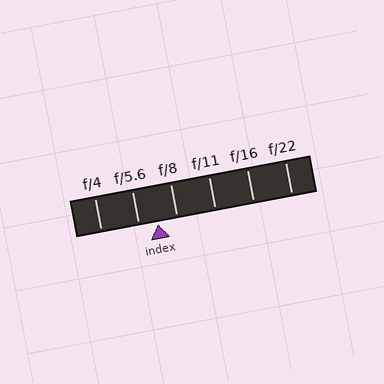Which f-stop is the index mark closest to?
The index mark is closest to f/5.6.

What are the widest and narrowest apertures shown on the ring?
The widest aperture shown is f/4 and the narrowest is f/22.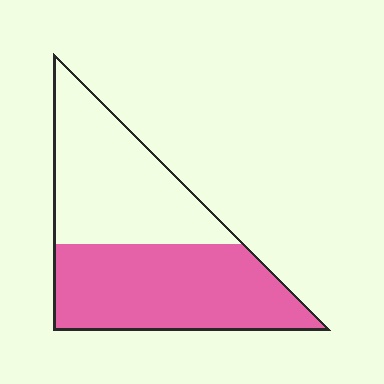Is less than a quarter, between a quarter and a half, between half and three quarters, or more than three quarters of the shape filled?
Between half and three quarters.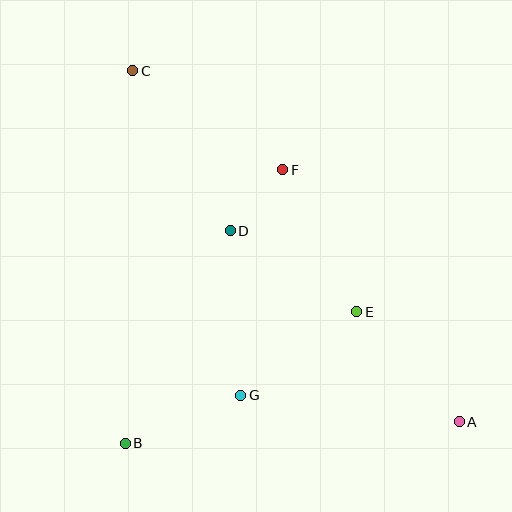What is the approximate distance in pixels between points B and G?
The distance between B and G is approximately 125 pixels.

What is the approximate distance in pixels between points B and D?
The distance between B and D is approximately 237 pixels.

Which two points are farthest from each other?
Points A and C are farthest from each other.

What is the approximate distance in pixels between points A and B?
The distance between A and B is approximately 335 pixels.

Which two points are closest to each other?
Points D and F are closest to each other.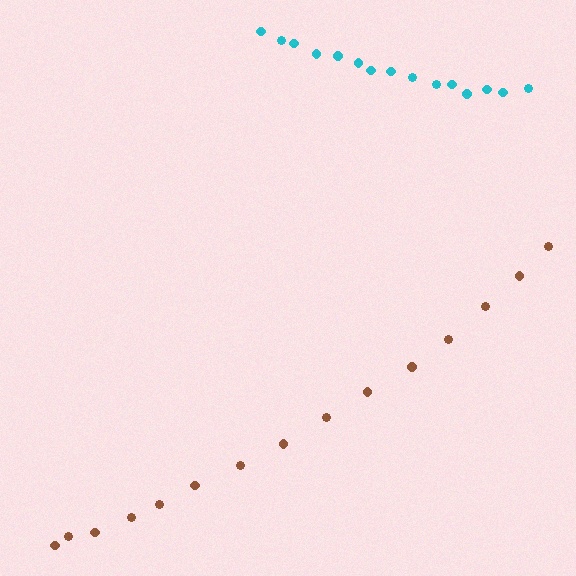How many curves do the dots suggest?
There are 2 distinct paths.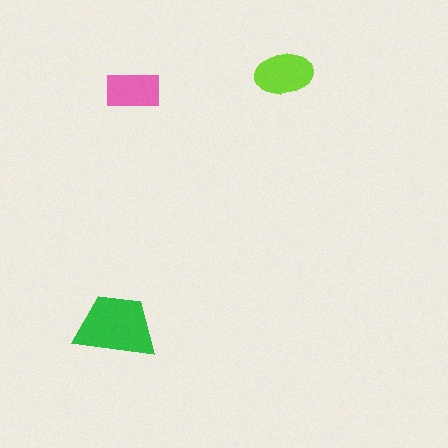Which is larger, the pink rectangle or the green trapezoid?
The green trapezoid.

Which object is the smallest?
The pink rectangle.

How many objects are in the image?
There are 3 objects in the image.